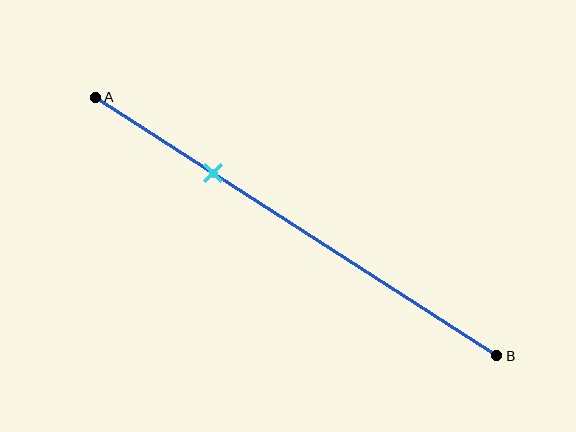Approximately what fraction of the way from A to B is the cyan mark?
The cyan mark is approximately 30% of the way from A to B.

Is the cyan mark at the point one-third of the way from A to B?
No, the mark is at about 30% from A, not at the 33% one-third point.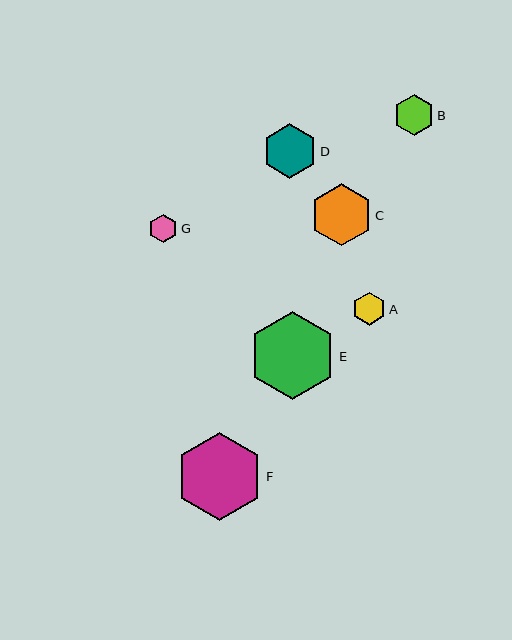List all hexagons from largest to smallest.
From largest to smallest: E, F, C, D, B, A, G.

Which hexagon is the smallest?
Hexagon G is the smallest with a size of approximately 29 pixels.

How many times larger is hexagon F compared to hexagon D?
Hexagon F is approximately 1.6 times the size of hexagon D.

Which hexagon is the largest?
Hexagon E is the largest with a size of approximately 88 pixels.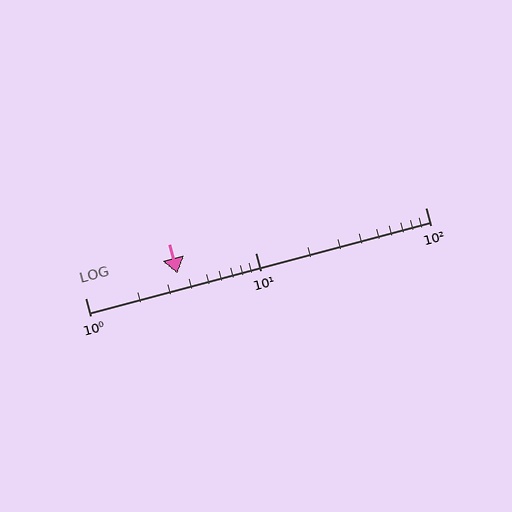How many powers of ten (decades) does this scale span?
The scale spans 2 decades, from 1 to 100.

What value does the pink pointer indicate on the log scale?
The pointer indicates approximately 3.5.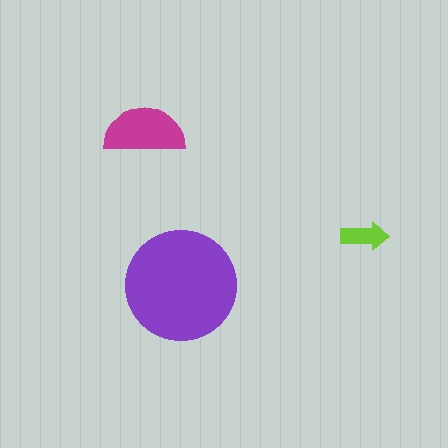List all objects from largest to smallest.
The purple circle, the magenta semicircle, the lime arrow.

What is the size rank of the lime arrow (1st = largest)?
3rd.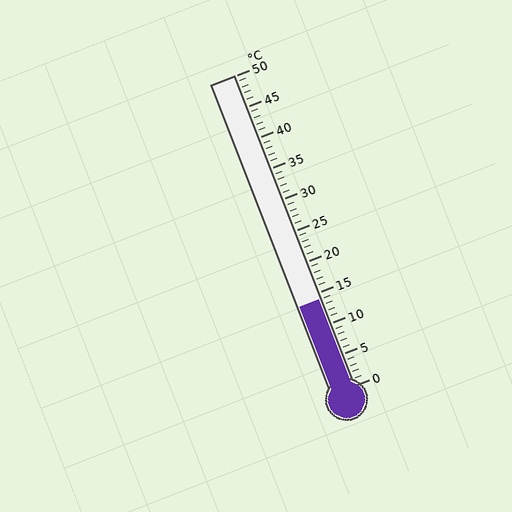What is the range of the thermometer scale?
The thermometer scale ranges from 0°C to 50°C.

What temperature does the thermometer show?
The thermometer shows approximately 14°C.